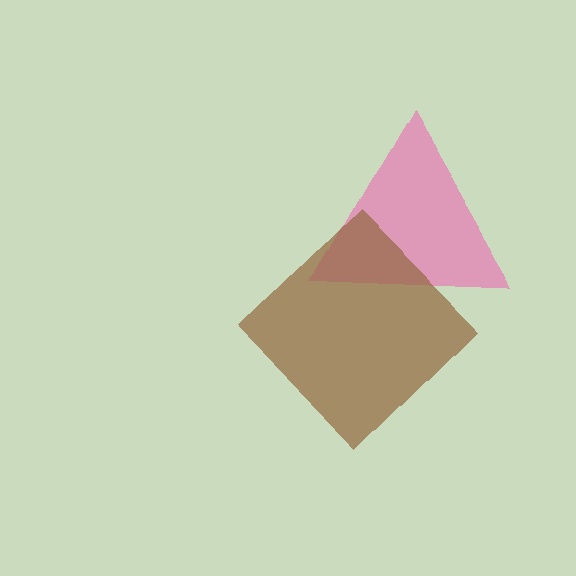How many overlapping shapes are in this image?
There are 2 overlapping shapes in the image.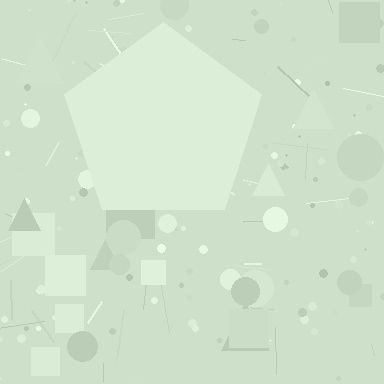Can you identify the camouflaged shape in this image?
The camouflaged shape is a pentagon.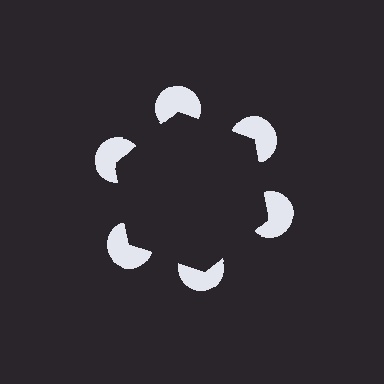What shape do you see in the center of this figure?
An illusory hexagon — its edges are inferred from the aligned wedge cuts in the pac-man discs, not physically drawn.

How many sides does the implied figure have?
6 sides.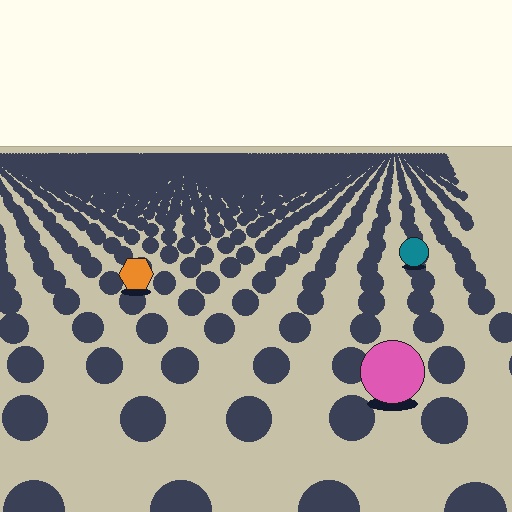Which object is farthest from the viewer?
The teal circle is farthest from the viewer. It appears smaller and the ground texture around it is denser.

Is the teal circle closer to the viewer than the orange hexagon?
No. The orange hexagon is closer — you can tell from the texture gradient: the ground texture is coarser near it.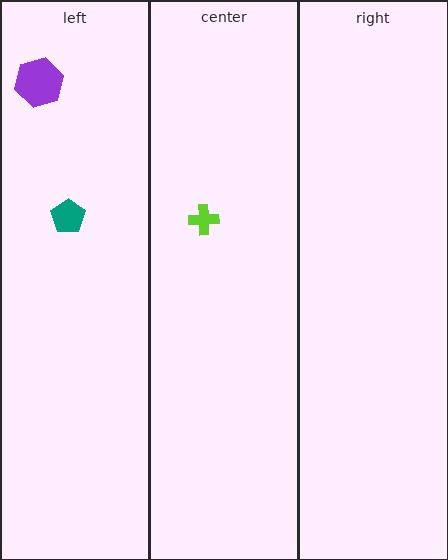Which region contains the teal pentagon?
The left region.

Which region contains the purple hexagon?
The left region.